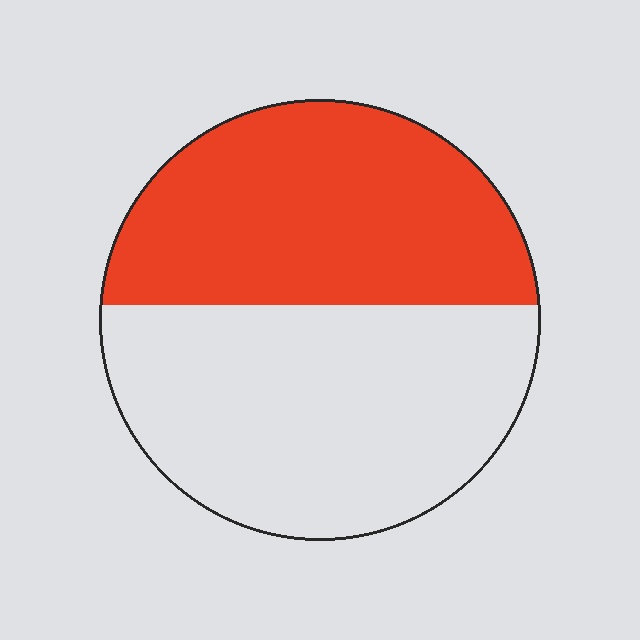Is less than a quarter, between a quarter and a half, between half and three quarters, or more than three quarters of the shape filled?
Between a quarter and a half.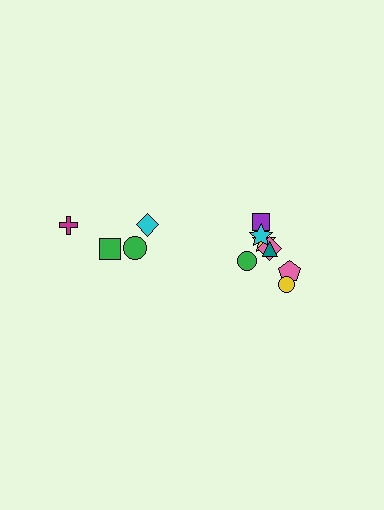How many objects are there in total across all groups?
There are 12 objects.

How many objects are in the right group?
There are 8 objects.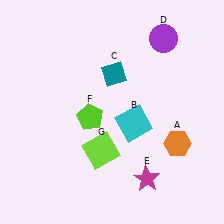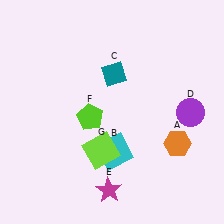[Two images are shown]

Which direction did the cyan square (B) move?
The cyan square (B) moved down.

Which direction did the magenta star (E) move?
The magenta star (E) moved left.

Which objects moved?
The objects that moved are: the cyan square (B), the purple circle (D), the magenta star (E).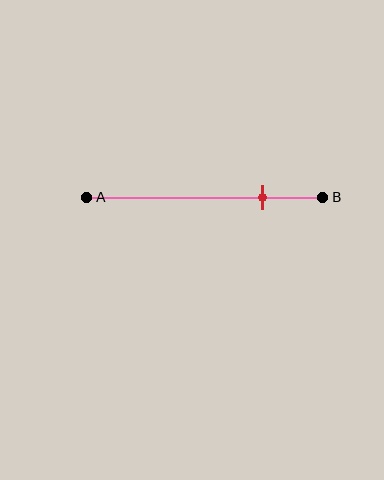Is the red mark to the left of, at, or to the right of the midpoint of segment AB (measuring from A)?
The red mark is to the right of the midpoint of segment AB.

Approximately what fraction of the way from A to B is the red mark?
The red mark is approximately 75% of the way from A to B.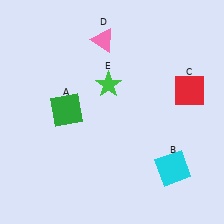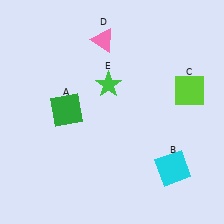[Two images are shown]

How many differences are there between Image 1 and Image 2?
There is 1 difference between the two images.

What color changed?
The square (C) changed from red in Image 1 to lime in Image 2.